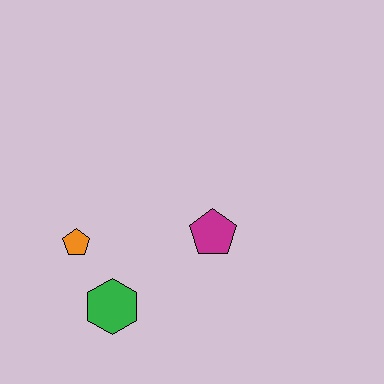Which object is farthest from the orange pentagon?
The magenta pentagon is farthest from the orange pentagon.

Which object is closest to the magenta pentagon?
The green hexagon is closest to the magenta pentagon.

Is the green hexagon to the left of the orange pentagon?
No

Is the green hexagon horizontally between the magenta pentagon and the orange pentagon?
Yes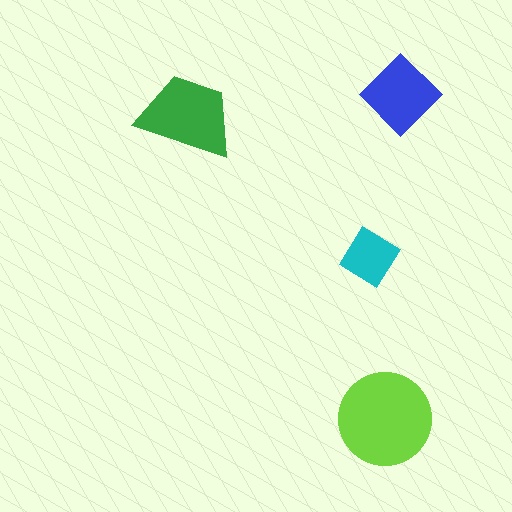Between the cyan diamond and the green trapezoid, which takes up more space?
The green trapezoid.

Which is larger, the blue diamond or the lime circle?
The lime circle.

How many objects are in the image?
There are 4 objects in the image.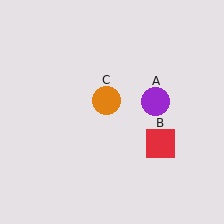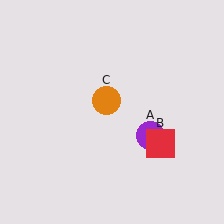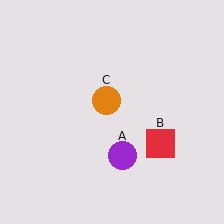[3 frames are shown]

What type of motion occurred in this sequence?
The purple circle (object A) rotated clockwise around the center of the scene.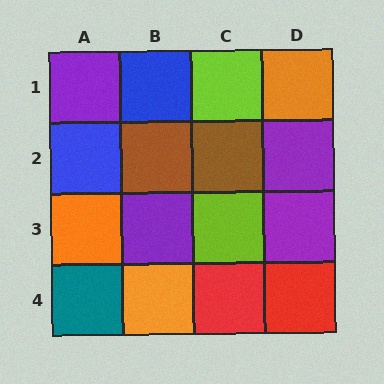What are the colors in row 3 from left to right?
Orange, purple, lime, purple.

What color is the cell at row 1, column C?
Lime.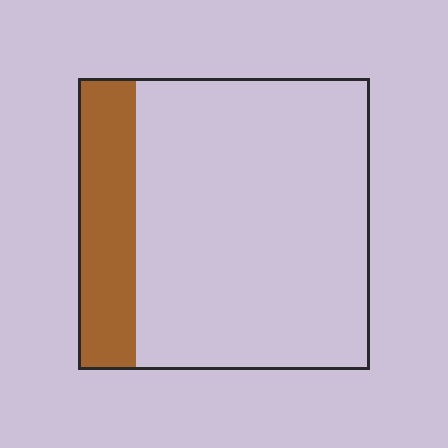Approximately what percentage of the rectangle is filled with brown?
Approximately 20%.